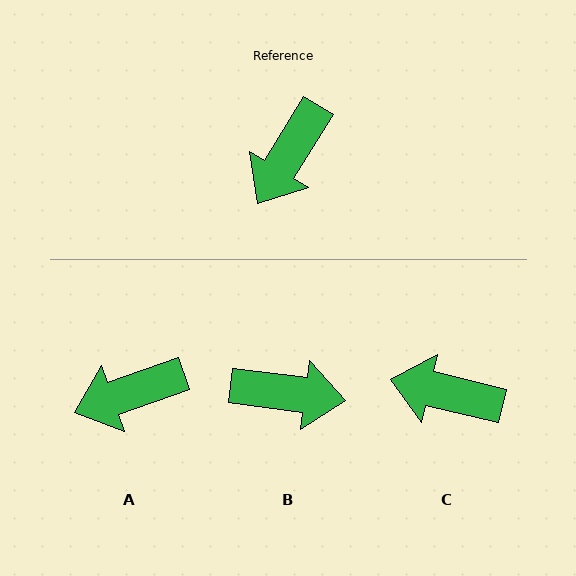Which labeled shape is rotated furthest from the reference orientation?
B, about 114 degrees away.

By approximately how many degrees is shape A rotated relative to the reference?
Approximately 39 degrees clockwise.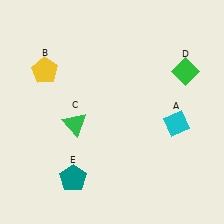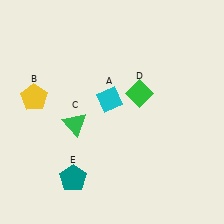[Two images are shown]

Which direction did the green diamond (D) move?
The green diamond (D) moved left.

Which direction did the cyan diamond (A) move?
The cyan diamond (A) moved left.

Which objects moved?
The objects that moved are: the cyan diamond (A), the yellow pentagon (B), the green diamond (D).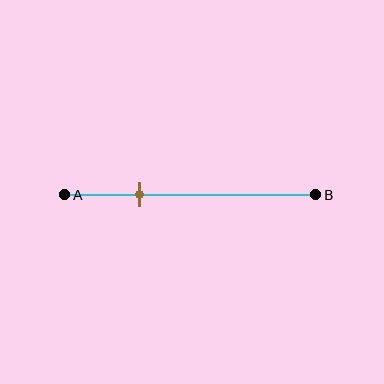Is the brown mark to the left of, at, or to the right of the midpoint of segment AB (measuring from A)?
The brown mark is to the left of the midpoint of segment AB.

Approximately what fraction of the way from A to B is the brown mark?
The brown mark is approximately 30% of the way from A to B.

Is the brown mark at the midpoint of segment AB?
No, the mark is at about 30% from A, not at the 50% midpoint.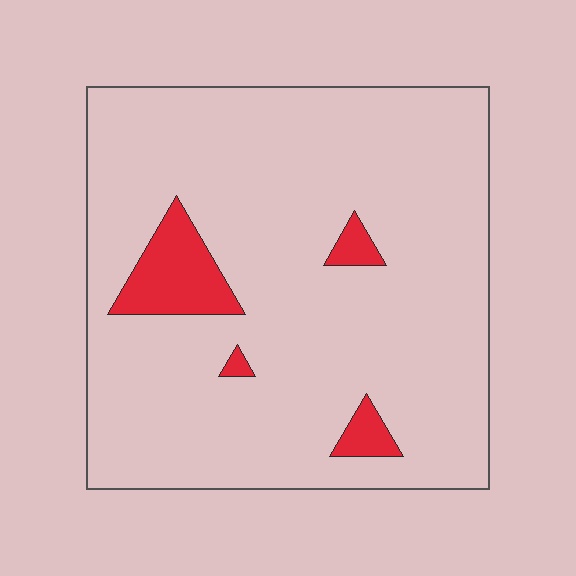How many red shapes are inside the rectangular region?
4.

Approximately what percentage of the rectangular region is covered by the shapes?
Approximately 10%.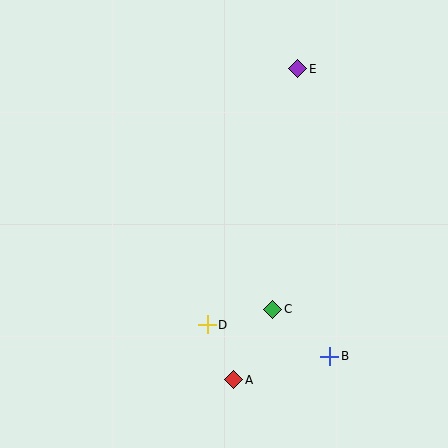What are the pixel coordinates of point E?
Point E is at (298, 69).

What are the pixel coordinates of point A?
Point A is at (234, 380).